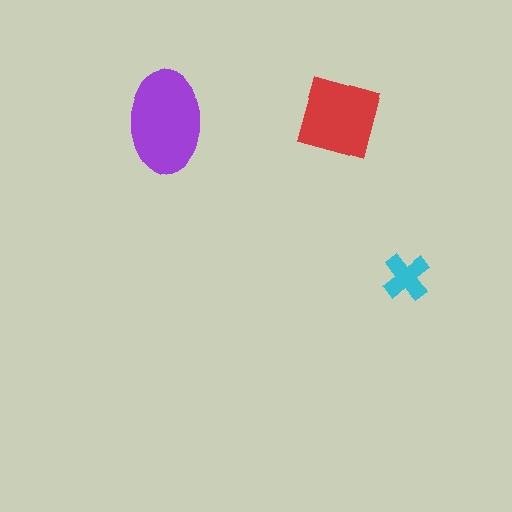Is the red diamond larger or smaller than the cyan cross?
Larger.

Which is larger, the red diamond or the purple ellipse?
The purple ellipse.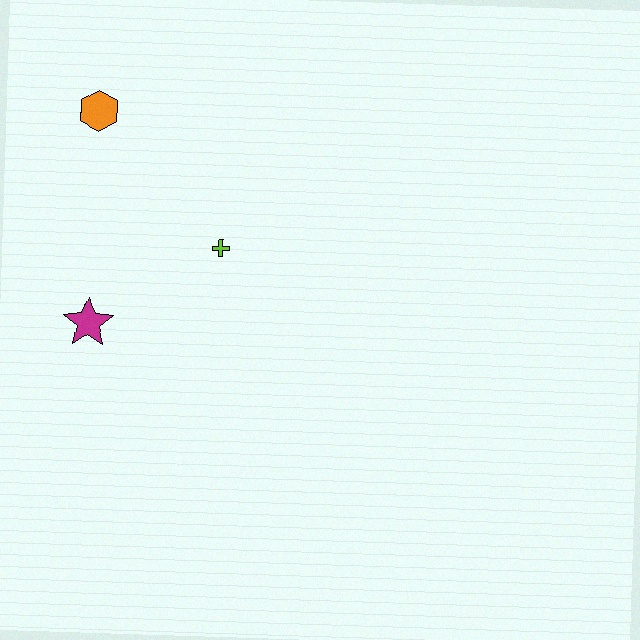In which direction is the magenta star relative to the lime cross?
The magenta star is to the left of the lime cross.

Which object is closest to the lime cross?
The magenta star is closest to the lime cross.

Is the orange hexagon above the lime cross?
Yes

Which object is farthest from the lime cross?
The orange hexagon is farthest from the lime cross.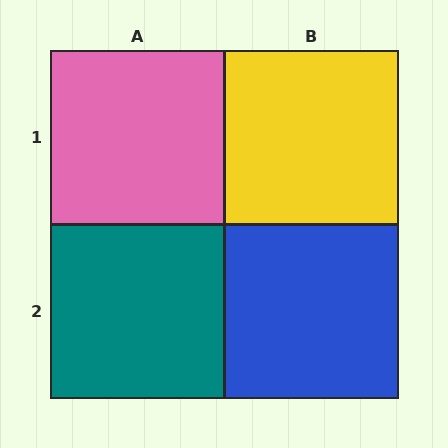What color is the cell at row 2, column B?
Blue.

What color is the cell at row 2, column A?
Teal.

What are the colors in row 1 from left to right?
Pink, yellow.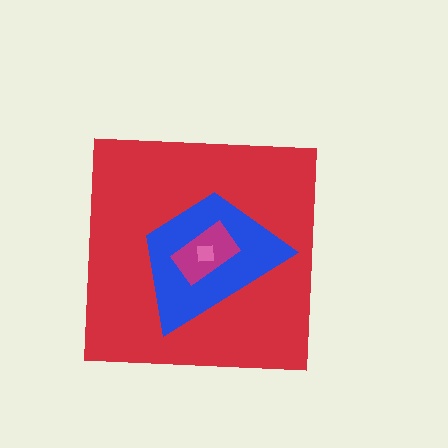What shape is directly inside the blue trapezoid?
The magenta rectangle.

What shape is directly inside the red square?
The blue trapezoid.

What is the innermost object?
The pink square.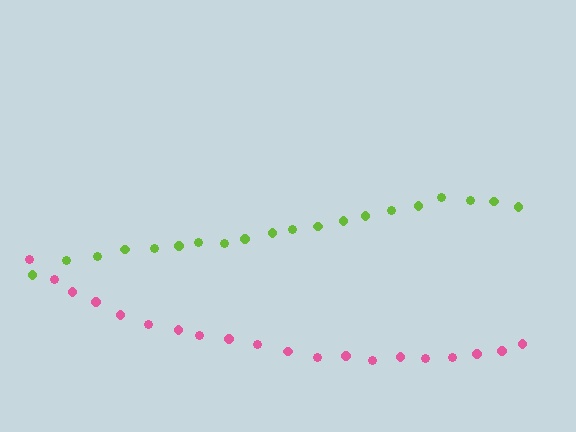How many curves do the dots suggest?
There are 2 distinct paths.